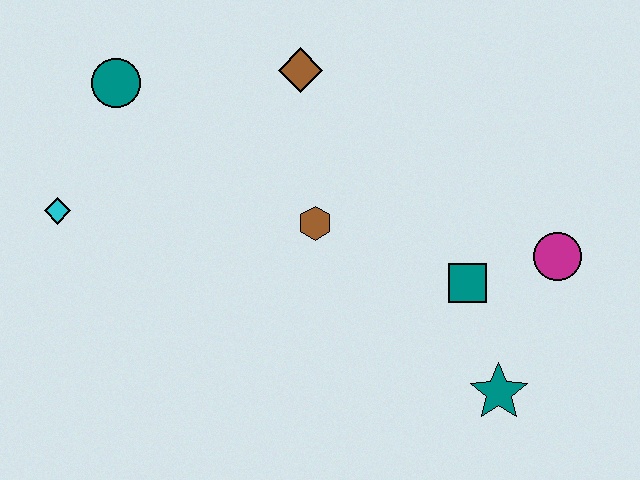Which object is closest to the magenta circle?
The teal square is closest to the magenta circle.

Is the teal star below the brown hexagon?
Yes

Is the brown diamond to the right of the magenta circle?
No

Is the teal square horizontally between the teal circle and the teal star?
Yes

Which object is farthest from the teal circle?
The teal star is farthest from the teal circle.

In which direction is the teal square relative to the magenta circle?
The teal square is to the left of the magenta circle.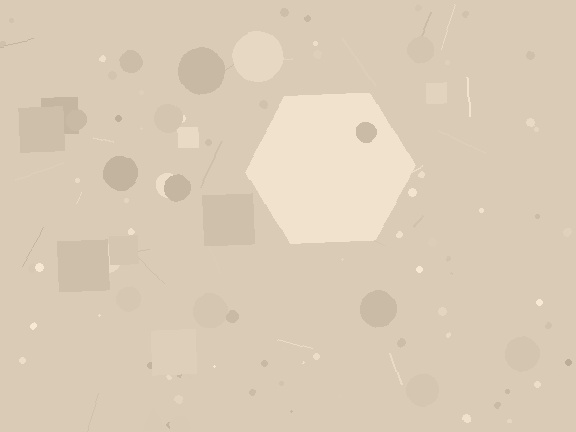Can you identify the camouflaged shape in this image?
The camouflaged shape is a hexagon.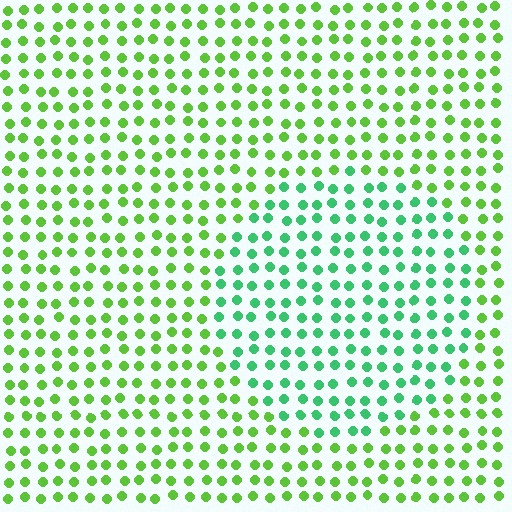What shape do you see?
I see a circle.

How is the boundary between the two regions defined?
The boundary is defined purely by a slight shift in hue (about 38 degrees). Spacing, size, and orientation are identical on both sides.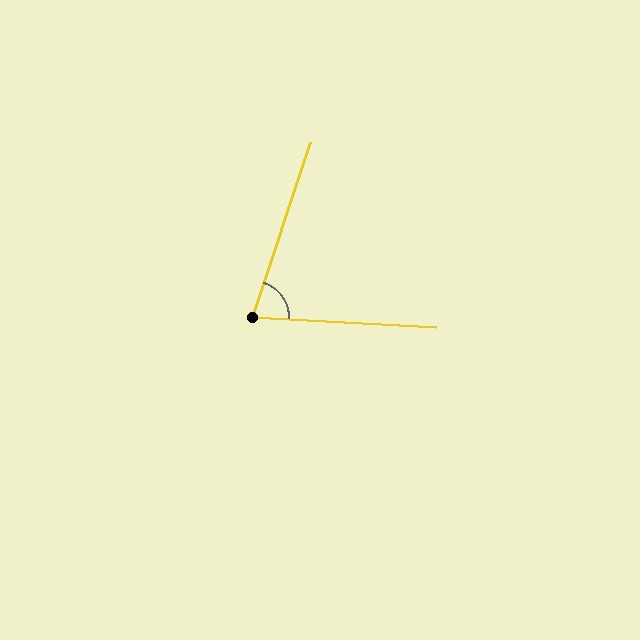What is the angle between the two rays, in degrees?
Approximately 75 degrees.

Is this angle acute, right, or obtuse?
It is acute.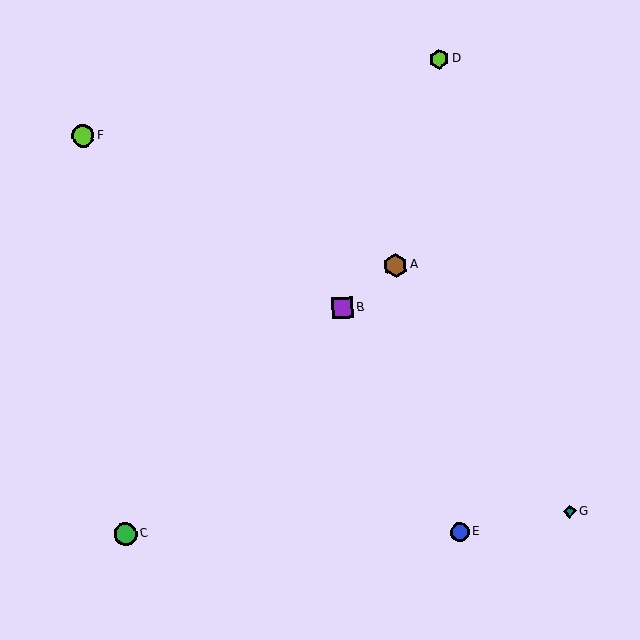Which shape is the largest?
The brown hexagon (labeled A) is the largest.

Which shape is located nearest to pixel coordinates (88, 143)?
The lime circle (labeled F) at (83, 135) is nearest to that location.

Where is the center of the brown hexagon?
The center of the brown hexagon is at (396, 265).